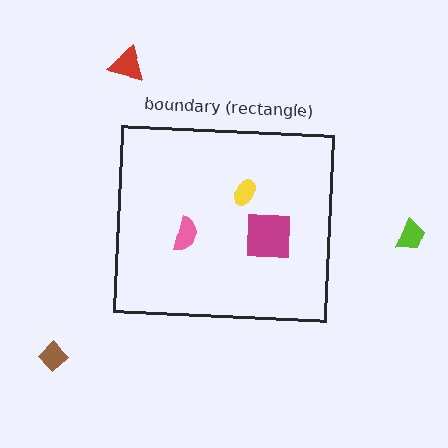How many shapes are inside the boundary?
3 inside, 3 outside.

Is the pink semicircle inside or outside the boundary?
Inside.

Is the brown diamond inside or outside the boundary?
Outside.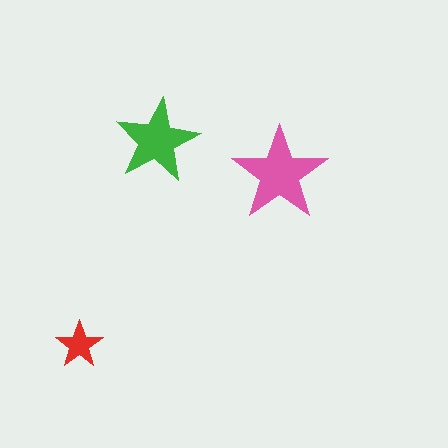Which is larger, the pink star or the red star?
The pink one.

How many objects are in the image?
There are 3 objects in the image.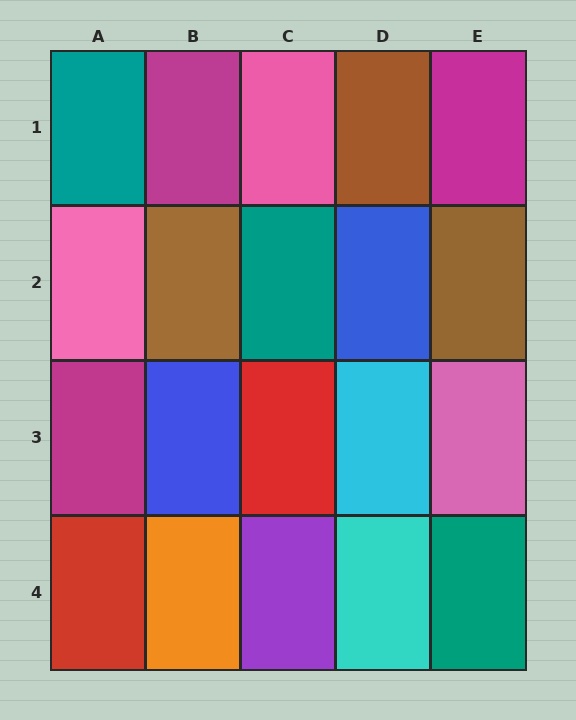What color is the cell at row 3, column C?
Red.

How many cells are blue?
2 cells are blue.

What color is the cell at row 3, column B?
Blue.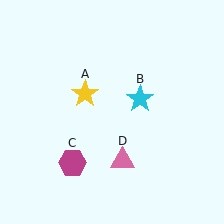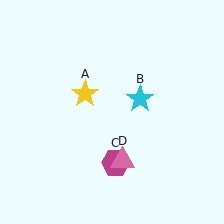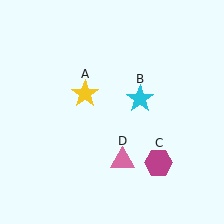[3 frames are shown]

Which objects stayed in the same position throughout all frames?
Yellow star (object A) and cyan star (object B) and pink triangle (object D) remained stationary.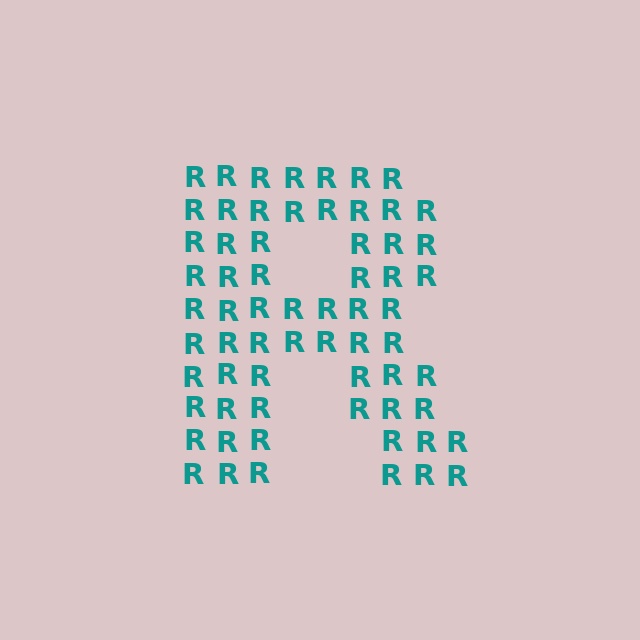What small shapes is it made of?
It is made of small letter R's.